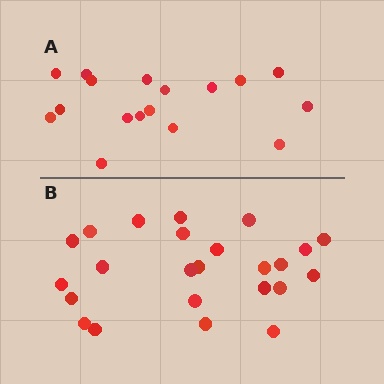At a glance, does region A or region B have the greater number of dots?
Region B (the bottom region) has more dots.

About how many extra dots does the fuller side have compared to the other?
Region B has roughly 8 or so more dots than region A.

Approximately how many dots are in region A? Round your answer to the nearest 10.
About 20 dots. (The exact count is 17, which rounds to 20.)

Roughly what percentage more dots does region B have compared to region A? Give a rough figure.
About 40% more.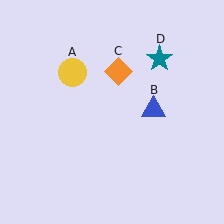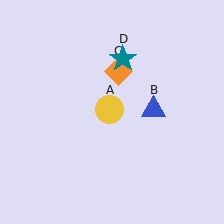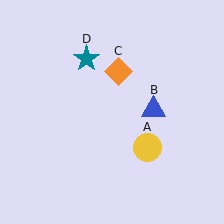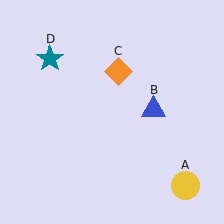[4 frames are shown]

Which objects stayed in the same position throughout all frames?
Blue triangle (object B) and orange diamond (object C) remained stationary.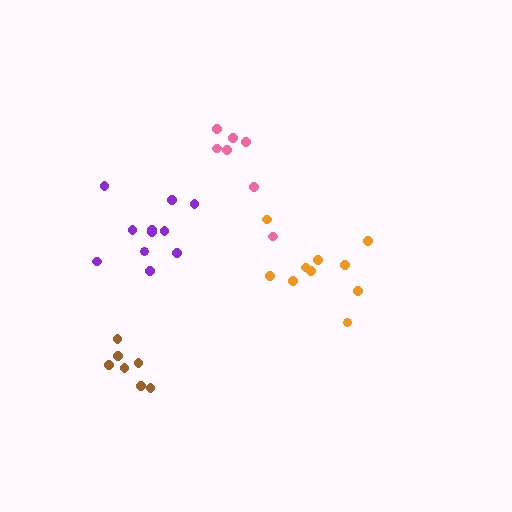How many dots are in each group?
Group 1: 11 dots, Group 2: 11 dots, Group 3: 7 dots, Group 4: 7 dots (36 total).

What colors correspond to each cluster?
The clusters are colored: orange, purple, brown, pink.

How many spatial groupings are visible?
There are 4 spatial groupings.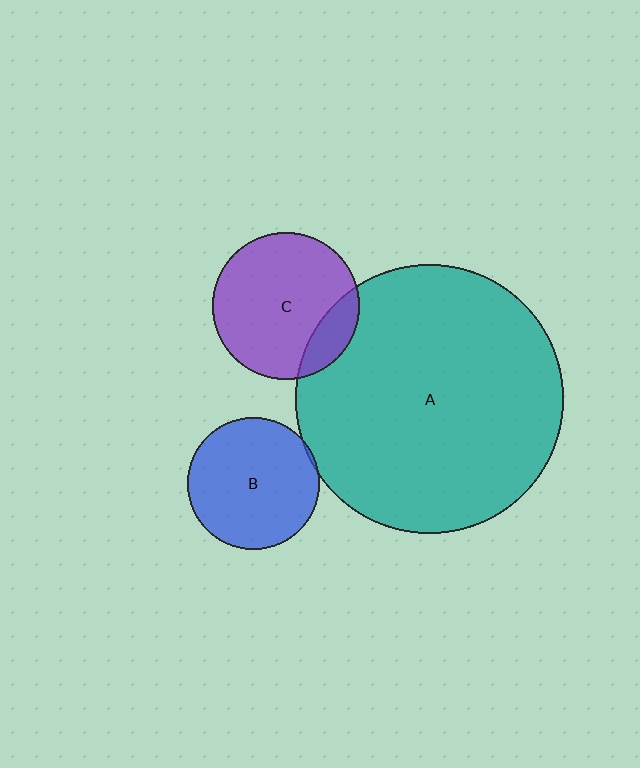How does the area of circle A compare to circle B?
Approximately 4.1 times.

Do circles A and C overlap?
Yes.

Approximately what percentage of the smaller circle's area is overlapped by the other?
Approximately 15%.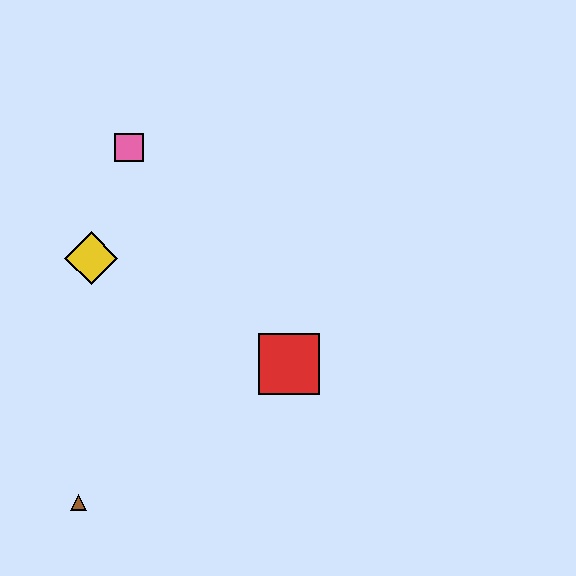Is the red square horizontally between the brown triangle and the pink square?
No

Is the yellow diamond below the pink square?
Yes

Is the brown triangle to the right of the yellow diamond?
No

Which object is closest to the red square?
The yellow diamond is closest to the red square.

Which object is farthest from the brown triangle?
The pink square is farthest from the brown triangle.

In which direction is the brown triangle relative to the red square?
The brown triangle is to the left of the red square.